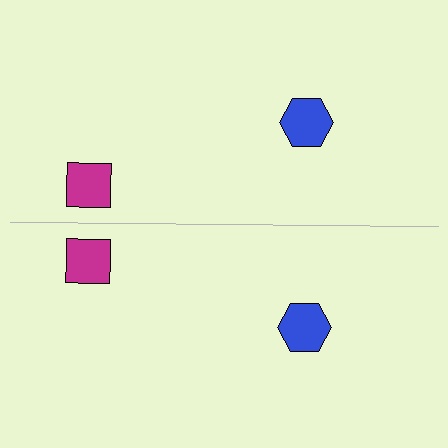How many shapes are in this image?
There are 4 shapes in this image.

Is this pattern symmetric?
Yes, this pattern has bilateral (reflection) symmetry.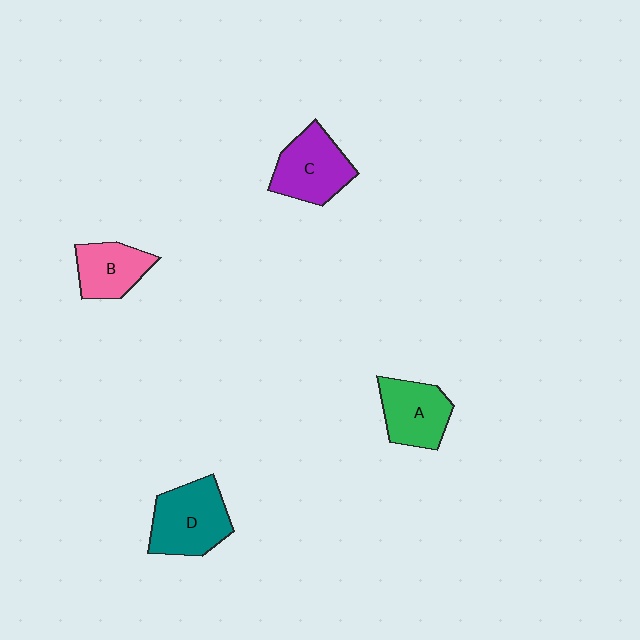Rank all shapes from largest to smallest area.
From largest to smallest: D (teal), C (purple), A (green), B (pink).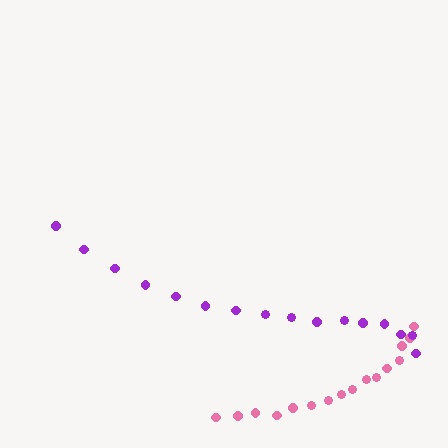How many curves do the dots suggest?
There are 2 distinct paths.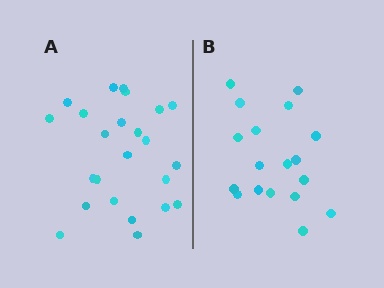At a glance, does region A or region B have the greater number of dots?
Region A (the left region) has more dots.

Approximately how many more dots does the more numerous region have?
Region A has about 6 more dots than region B.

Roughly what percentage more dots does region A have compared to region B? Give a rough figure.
About 35% more.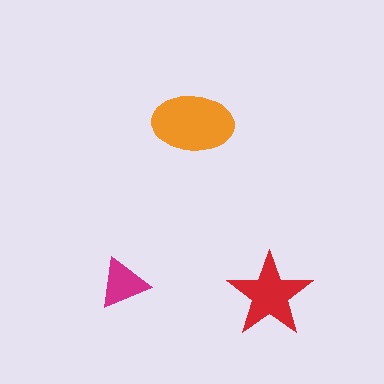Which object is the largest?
The orange ellipse.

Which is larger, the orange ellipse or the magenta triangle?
The orange ellipse.